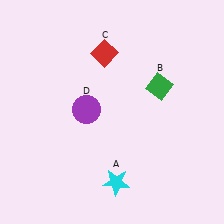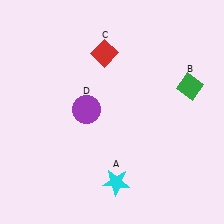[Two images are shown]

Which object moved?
The green diamond (B) moved right.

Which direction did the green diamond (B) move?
The green diamond (B) moved right.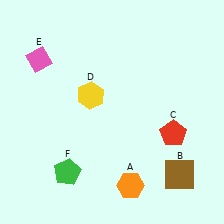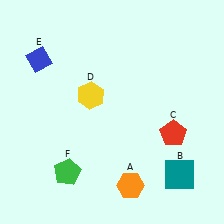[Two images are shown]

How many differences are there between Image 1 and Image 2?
There are 2 differences between the two images.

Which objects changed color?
B changed from brown to teal. E changed from pink to blue.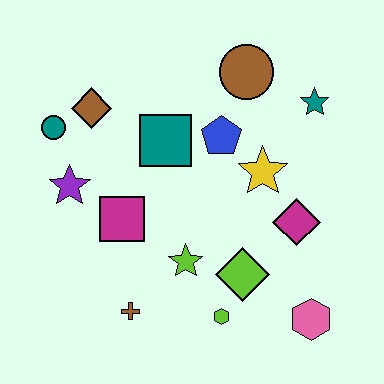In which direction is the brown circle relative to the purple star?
The brown circle is to the right of the purple star.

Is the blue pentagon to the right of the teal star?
No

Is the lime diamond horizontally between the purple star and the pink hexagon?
Yes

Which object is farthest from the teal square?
The pink hexagon is farthest from the teal square.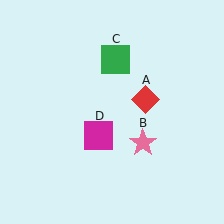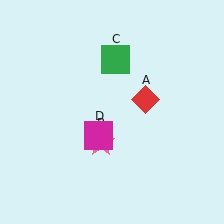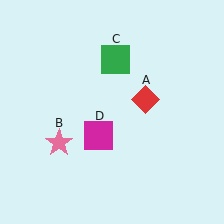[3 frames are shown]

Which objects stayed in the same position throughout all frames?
Red diamond (object A) and green square (object C) and magenta square (object D) remained stationary.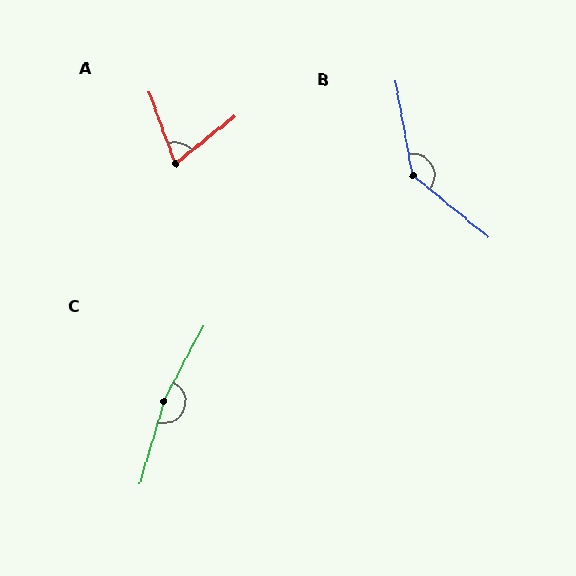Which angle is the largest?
C, at approximately 168 degrees.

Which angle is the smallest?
A, at approximately 72 degrees.